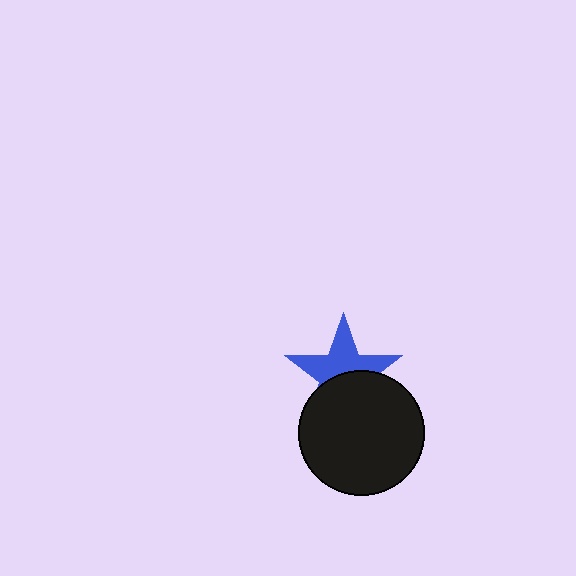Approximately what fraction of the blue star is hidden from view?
Roughly 47% of the blue star is hidden behind the black circle.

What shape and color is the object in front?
The object in front is a black circle.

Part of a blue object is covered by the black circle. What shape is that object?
It is a star.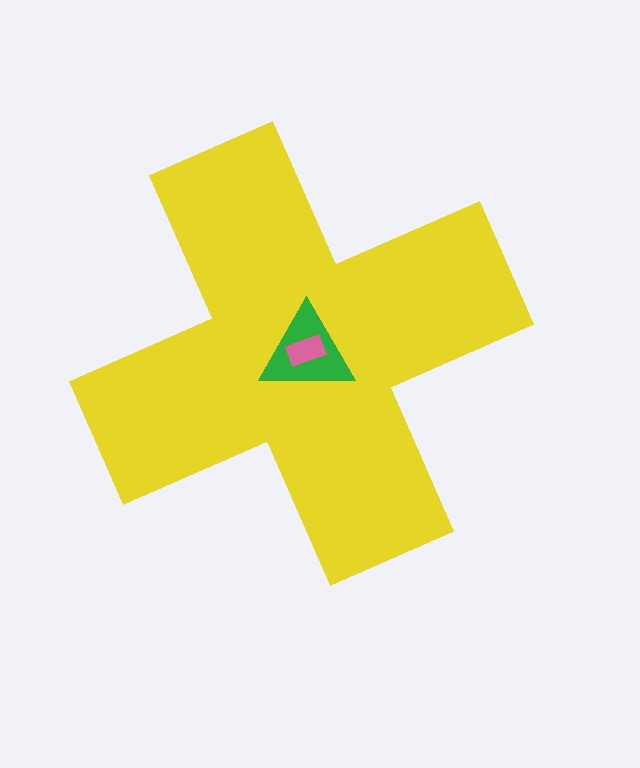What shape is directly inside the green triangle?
The pink rectangle.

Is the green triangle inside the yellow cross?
Yes.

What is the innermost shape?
The pink rectangle.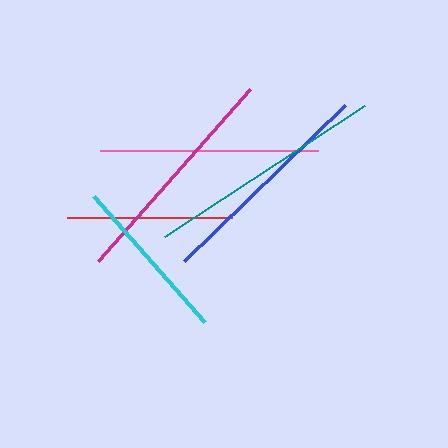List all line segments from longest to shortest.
From longest to shortest: teal, magenta, blue, pink, cyan, red.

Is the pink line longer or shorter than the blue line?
The blue line is longer than the pink line.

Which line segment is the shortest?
The red line is the shortest at approximately 165 pixels.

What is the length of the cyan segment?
The cyan segment is approximately 168 pixels long.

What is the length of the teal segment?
The teal segment is approximately 239 pixels long.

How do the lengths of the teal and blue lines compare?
The teal and blue lines are approximately the same length.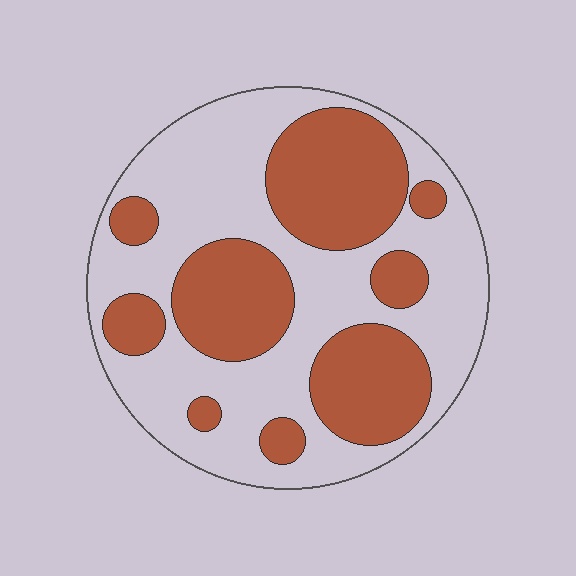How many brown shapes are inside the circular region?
9.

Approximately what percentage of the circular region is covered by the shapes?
Approximately 40%.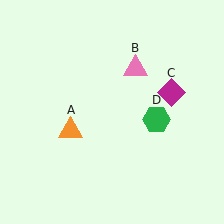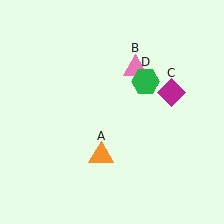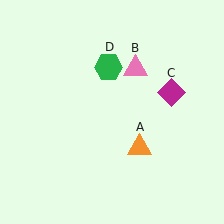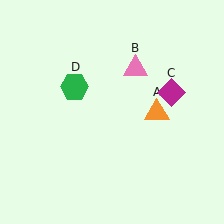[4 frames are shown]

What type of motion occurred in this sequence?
The orange triangle (object A), green hexagon (object D) rotated counterclockwise around the center of the scene.